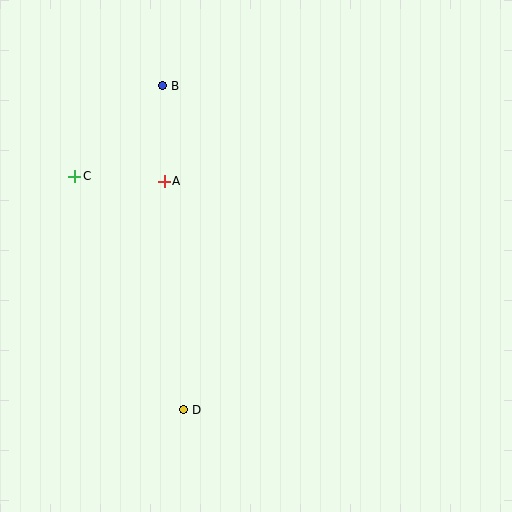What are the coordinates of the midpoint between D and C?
The midpoint between D and C is at (129, 293).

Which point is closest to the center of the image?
Point A at (164, 181) is closest to the center.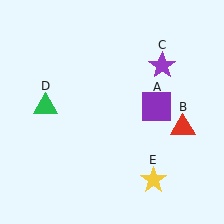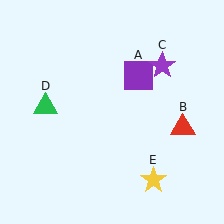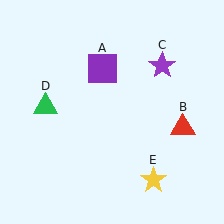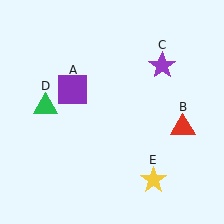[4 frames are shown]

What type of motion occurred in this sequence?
The purple square (object A) rotated counterclockwise around the center of the scene.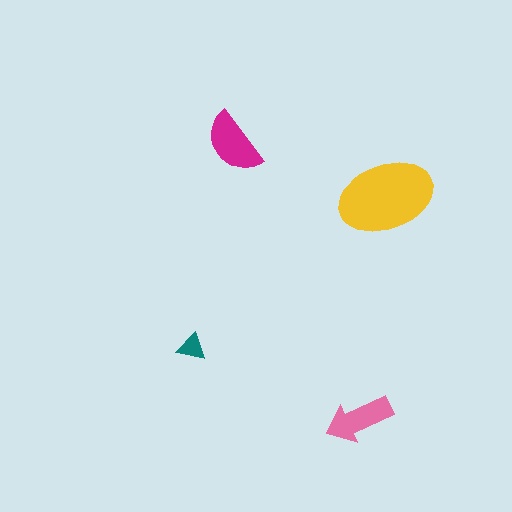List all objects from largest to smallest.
The yellow ellipse, the magenta semicircle, the pink arrow, the teal triangle.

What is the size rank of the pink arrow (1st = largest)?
3rd.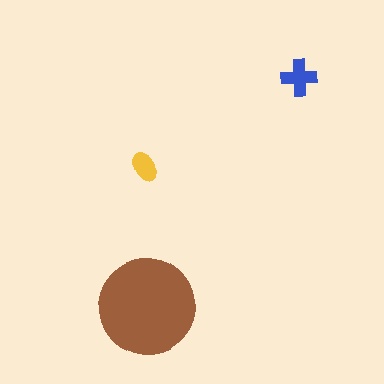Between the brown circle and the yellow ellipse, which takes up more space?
The brown circle.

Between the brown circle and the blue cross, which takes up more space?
The brown circle.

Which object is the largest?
The brown circle.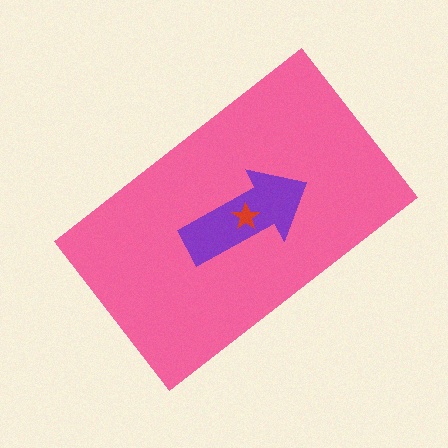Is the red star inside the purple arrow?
Yes.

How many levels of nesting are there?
3.